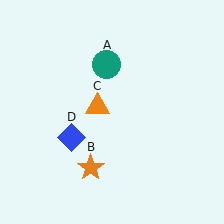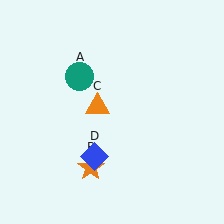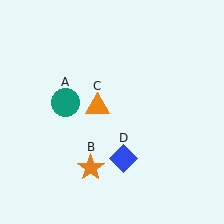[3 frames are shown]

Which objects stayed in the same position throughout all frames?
Orange star (object B) and orange triangle (object C) remained stationary.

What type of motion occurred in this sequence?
The teal circle (object A), blue diamond (object D) rotated counterclockwise around the center of the scene.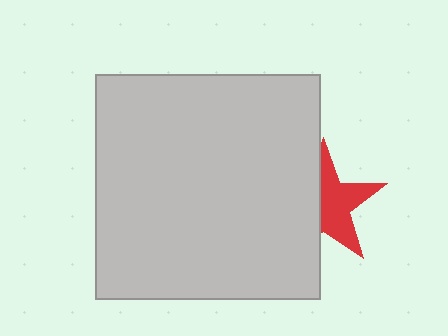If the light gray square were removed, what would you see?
You would see the complete red star.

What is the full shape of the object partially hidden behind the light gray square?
The partially hidden object is a red star.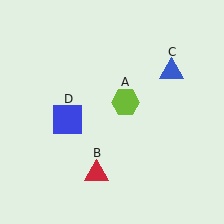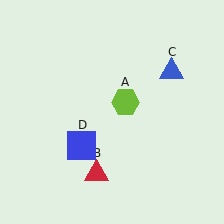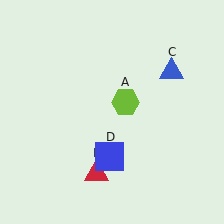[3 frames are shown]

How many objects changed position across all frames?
1 object changed position: blue square (object D).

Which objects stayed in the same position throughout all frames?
Lime hexagon (object A) and red triangle (object B) and blue triangle (object C) remained stationary.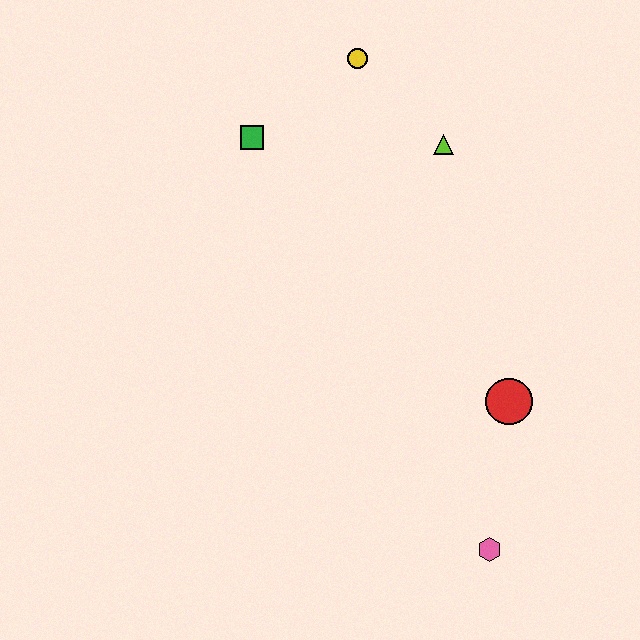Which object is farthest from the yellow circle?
The pink hexagon is farthest from the yellow circle.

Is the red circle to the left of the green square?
No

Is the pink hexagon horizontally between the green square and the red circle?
Yes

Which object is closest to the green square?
The yellow circle is closest to the green square.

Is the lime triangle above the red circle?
Yes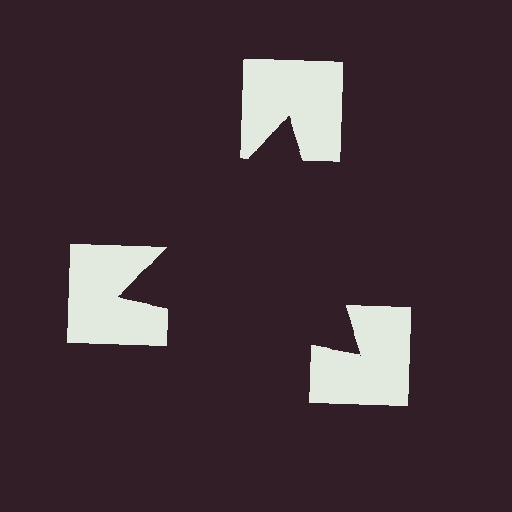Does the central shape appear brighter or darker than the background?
It typically appears slightly darker than the background, even though no actual brightness change is drawn.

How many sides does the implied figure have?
3 sides.